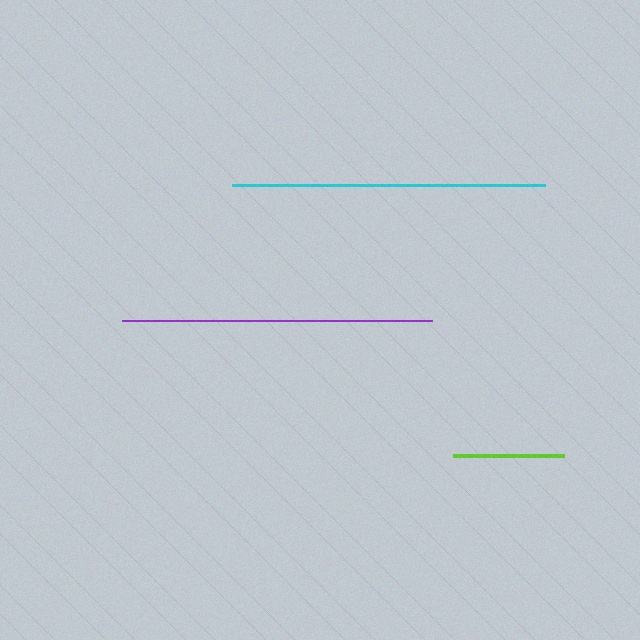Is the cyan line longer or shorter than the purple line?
The cyan line is longer than the purple line.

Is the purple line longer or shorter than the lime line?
The purple line is longer than the lime line.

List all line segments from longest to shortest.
From longest to shortest: cyan, purple, lime.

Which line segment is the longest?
The cyan line is the longest at approximately 313 pixels.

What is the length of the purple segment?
The purple segment is approximately 310 pixels long.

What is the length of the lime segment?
The lime segment is approximately 110 pixels long.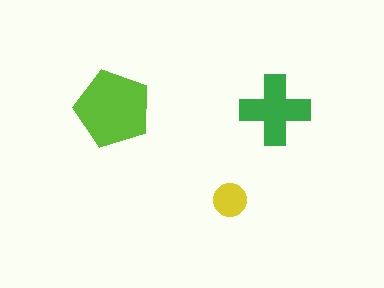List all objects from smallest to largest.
The yellow circle, the green cross, the lime pentagon.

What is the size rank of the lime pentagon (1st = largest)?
1st.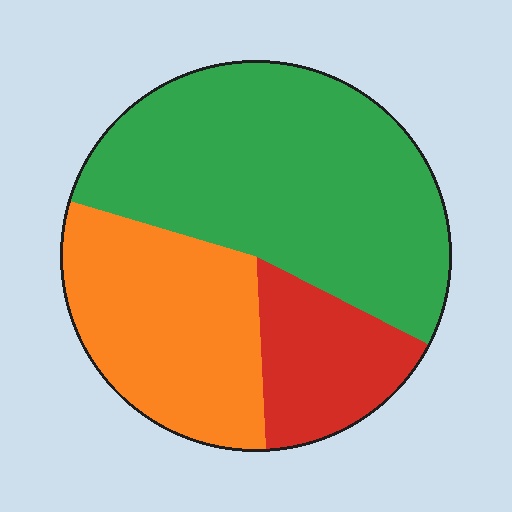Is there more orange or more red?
Orange.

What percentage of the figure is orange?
Orange takes up between a sixth and a third of the figure.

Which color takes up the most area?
Green, at roughly 55%.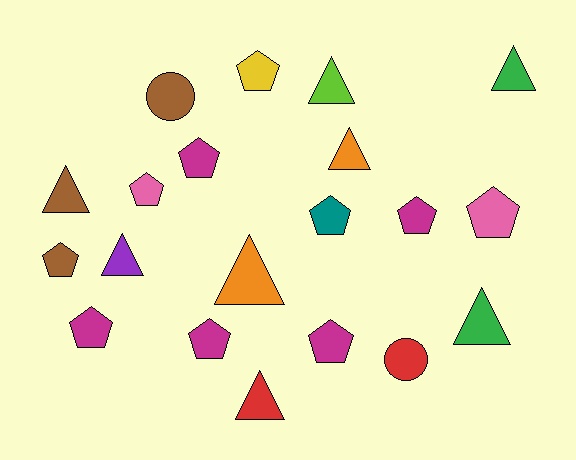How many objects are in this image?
There are 20 objects.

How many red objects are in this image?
There are 2 red objects.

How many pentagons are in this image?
There are 10 pentagons.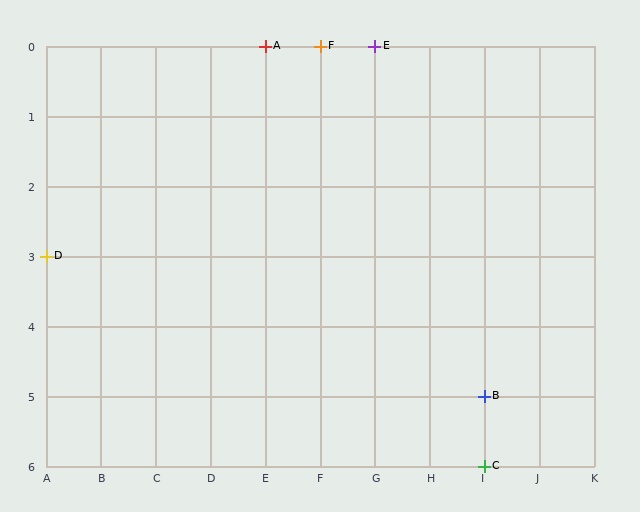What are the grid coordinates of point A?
Point A is at grid coordinates (E, 0).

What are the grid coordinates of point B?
Point B is at grid coordinates (I, 5).